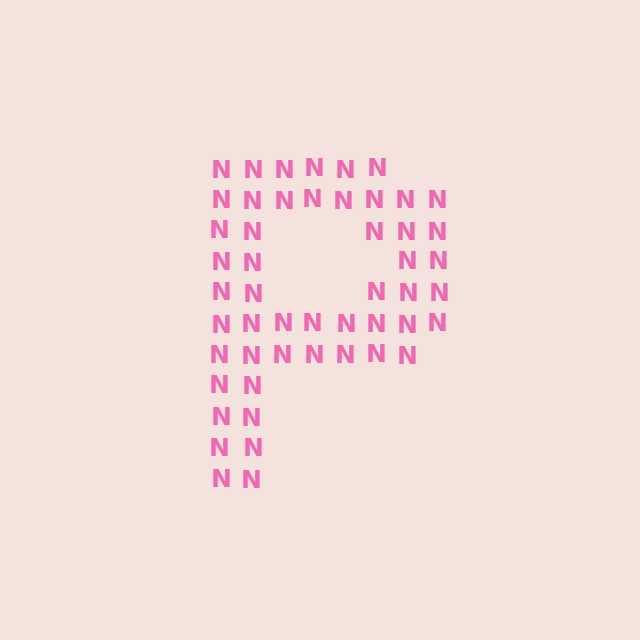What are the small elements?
The small elements are letter N's.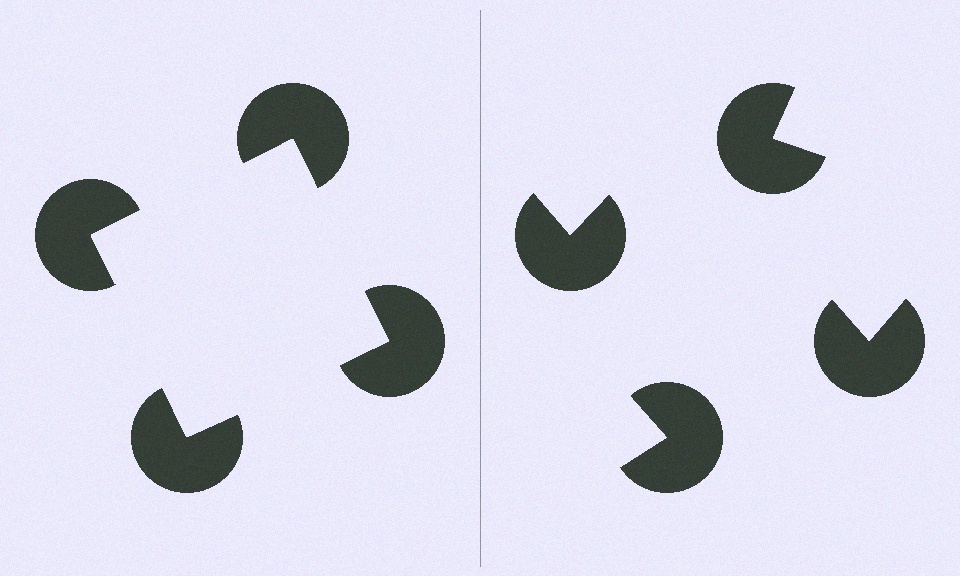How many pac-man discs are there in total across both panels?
8 — 4 on each side.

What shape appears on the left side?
An illusory square.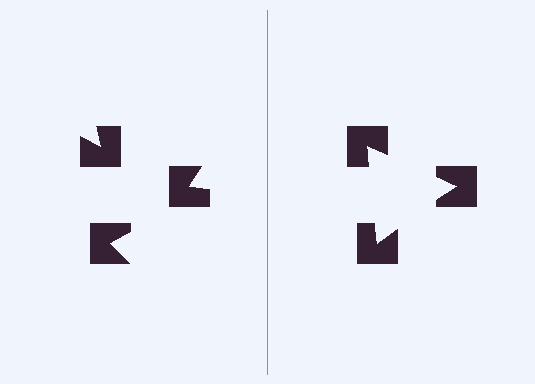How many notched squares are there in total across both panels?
6 — 3 on each side.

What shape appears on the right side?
An illusory triangle.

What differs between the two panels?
The notched squares are positioned identically on both sides; only the wedge orientations differ. On the right they align to a triangle; on the left they are misaligned.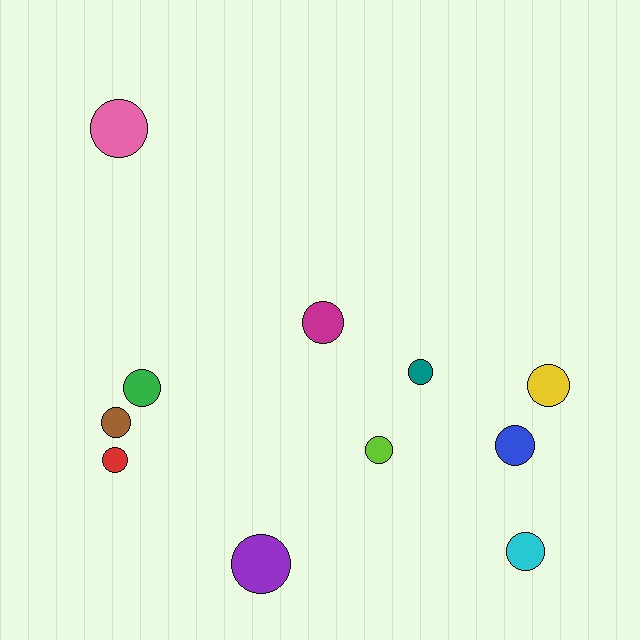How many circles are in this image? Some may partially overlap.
There are 11 circles.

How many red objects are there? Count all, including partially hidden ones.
There is 1 red object.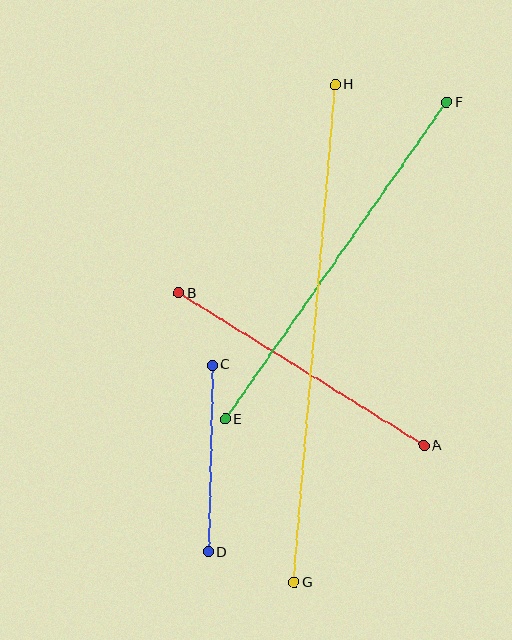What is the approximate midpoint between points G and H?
The midpoint is at approximately (315, 334) pixels.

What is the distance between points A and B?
The distance is approximately 289 pixels.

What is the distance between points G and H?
The distance is approximately 500 pixels.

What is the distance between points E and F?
The distance is approximately 386 pixels.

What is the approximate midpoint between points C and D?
The midpoint is at approximately (210, 459) pixels.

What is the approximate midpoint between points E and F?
The midpoint is at approximately (336, 261) pixels.